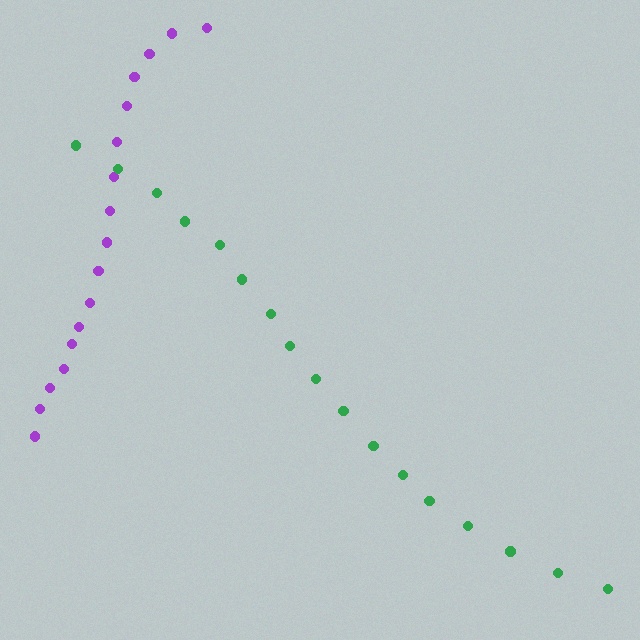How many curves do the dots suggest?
There are 2 distinct paths.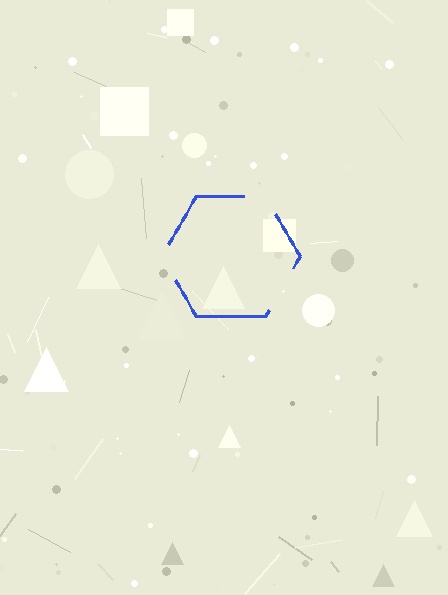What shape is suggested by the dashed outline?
The dashed outline suggests a hexagon.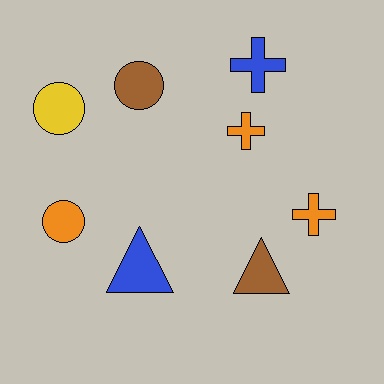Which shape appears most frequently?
Circle, with 3 objects.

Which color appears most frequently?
Orange, with 3 objects.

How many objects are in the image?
There are 8 objects.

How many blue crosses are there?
There is 1 blue cross.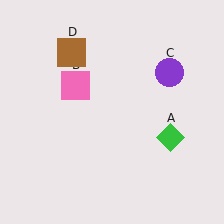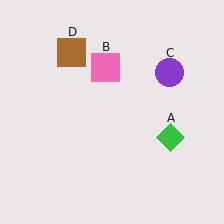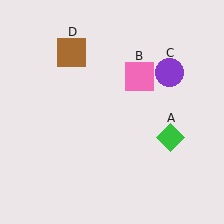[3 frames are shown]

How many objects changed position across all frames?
1 object changed position: pink square (object B).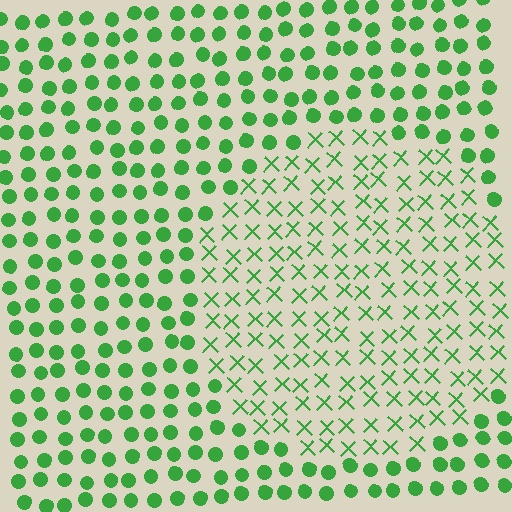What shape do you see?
I see a circle.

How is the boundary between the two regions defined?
The boundary is defined by a change in element shape: X marks inside vs. circles outside. All elements share the same color and spacing.